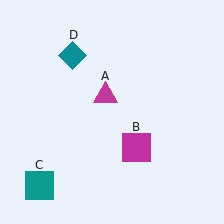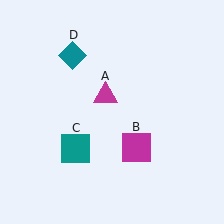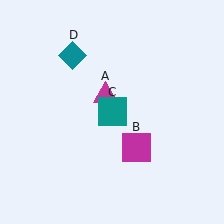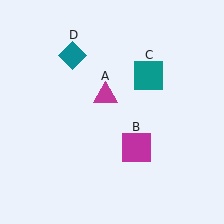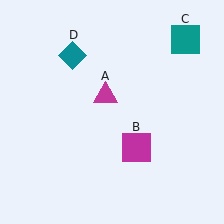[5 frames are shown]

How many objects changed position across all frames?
1 object changed position: teal square (object C).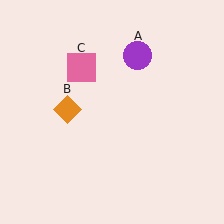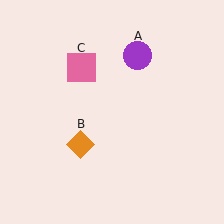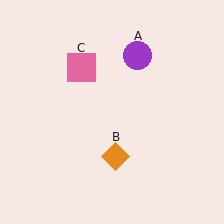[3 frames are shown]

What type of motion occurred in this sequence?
The orange diamond (object B) rotated counterclockwise around the center of the scene.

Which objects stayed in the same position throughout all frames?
Purple circle (object A) and pink square (object C) remained stationary.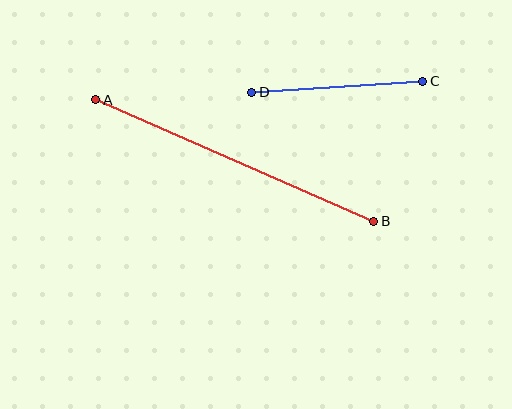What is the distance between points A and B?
The distance is approximately 303 pixels.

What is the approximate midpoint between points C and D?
The midpoint is at approximately (337, 87) pixels.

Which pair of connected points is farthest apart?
Points A and B are farthest apart.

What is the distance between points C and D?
The distance is approximately 171 pixels.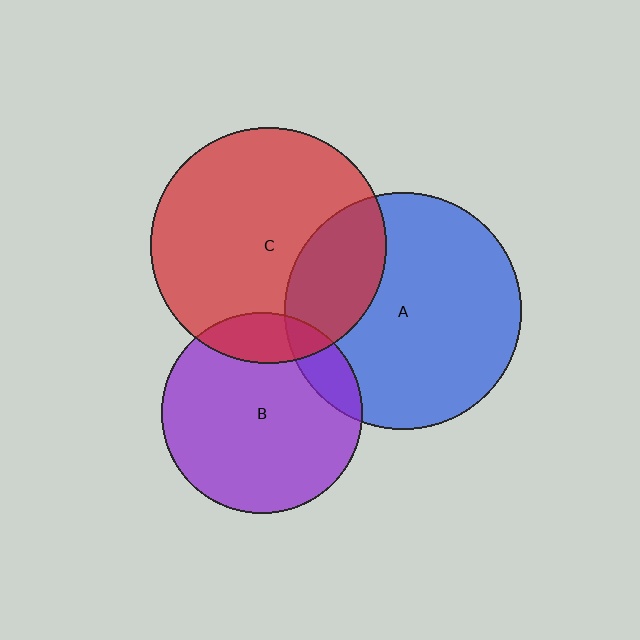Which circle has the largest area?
Circle A (blue).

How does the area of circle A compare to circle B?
Approximately 1.4 times.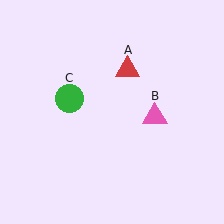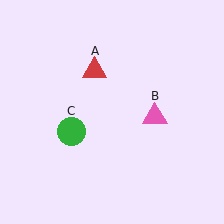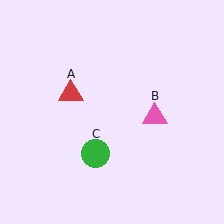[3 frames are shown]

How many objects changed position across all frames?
2 objects changed position: red triangle (object A), green circle (object C).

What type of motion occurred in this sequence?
The red triangle (object A), green circle (object C) rotated counterclockwise around the center of the scene.